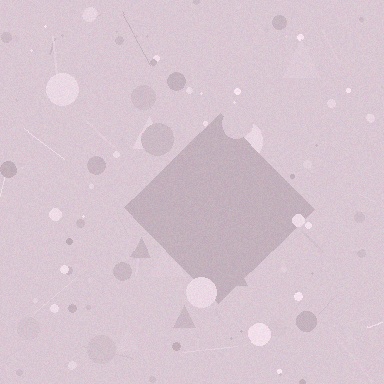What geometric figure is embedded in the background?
A diamond is embedded in the background.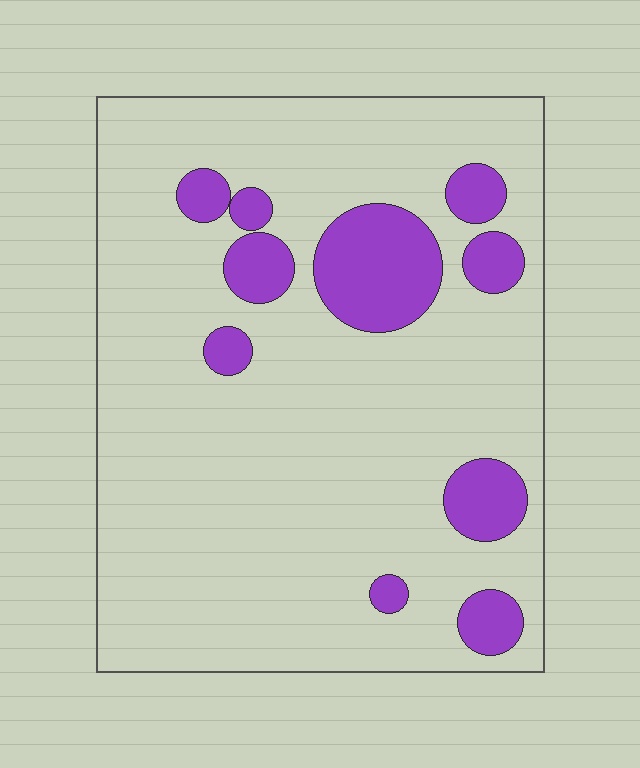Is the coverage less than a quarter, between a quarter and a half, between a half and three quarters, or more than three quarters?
Less than a quarter.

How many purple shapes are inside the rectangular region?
10.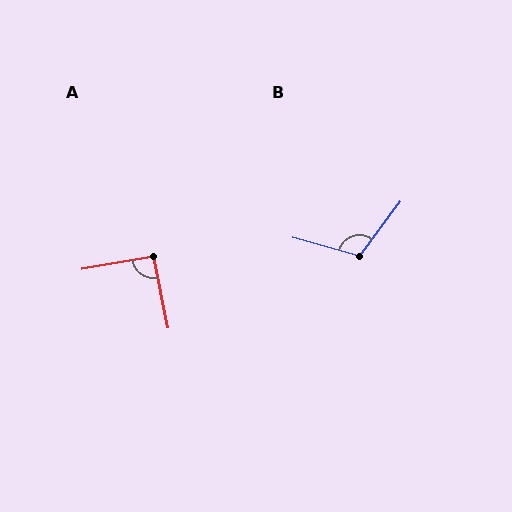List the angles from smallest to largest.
A (92°), B (111°).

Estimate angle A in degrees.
Approximately 92 degrees.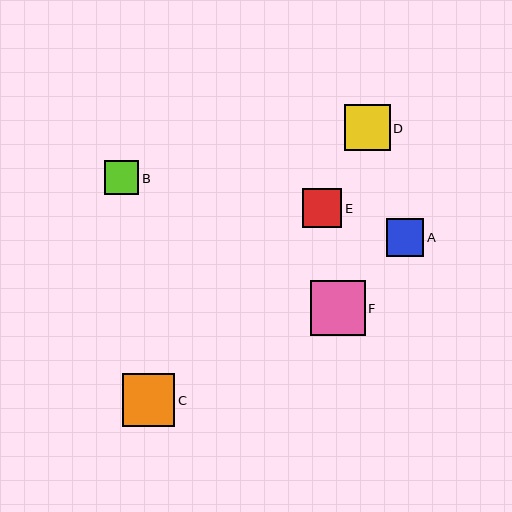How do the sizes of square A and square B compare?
Square A and square B are approximately the same size.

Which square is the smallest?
Square B is the smallest with a size of approximately 35 pixels.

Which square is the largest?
Square F is the largest with a size of approximately 55 pixels.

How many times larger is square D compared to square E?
Square D is approximately 1.2 times the size of square E.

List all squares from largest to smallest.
From largest to smallest: F, C, D, E, A, B.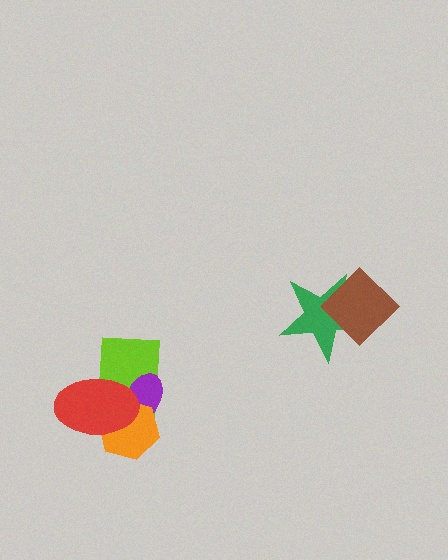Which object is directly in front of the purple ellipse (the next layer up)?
The orange hexagon is directly in front of the purple ellipse.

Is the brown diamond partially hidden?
No, no other shape covers it.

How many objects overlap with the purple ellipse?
3 objects overlap with the purple ellipse.